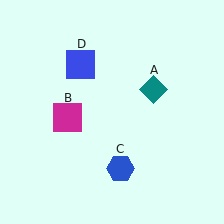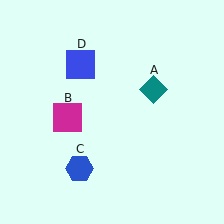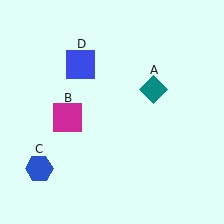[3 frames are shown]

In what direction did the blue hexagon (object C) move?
The blue hexagon (object C) moved left.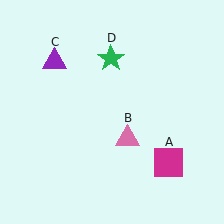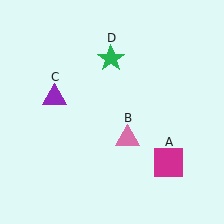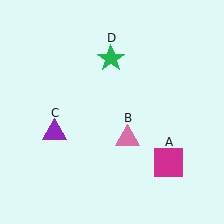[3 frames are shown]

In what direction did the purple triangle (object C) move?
The purple triangle (object C) moved down.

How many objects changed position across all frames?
1 object changed position: purple triangle (object C).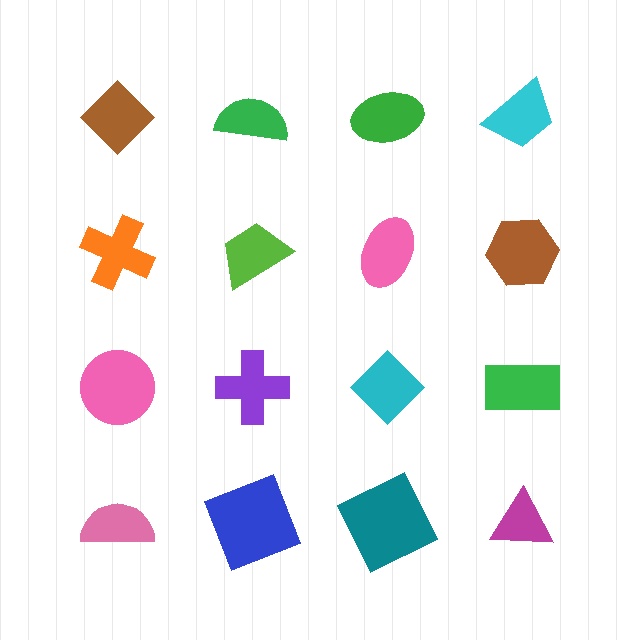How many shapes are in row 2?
4 shapes.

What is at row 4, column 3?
A teal square.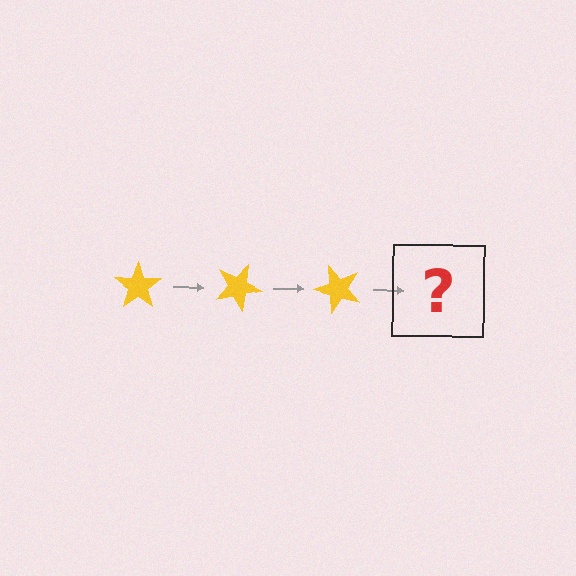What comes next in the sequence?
The next element should be a yellow star rotated 75 degrees.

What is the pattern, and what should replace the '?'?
The pattern is that the star rotates 25 degrees each step. The '?' should be a yellow star rotated 75 degrees.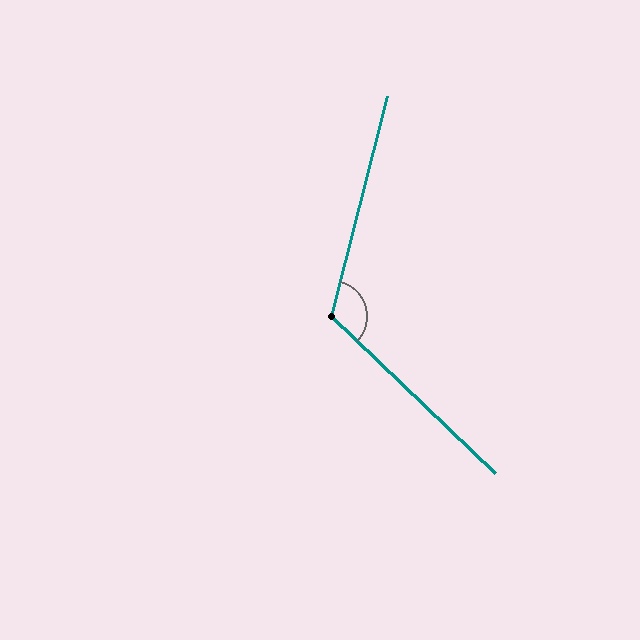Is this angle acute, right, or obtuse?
It is obtuse.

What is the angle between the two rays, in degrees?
Approximately 120 degrees.